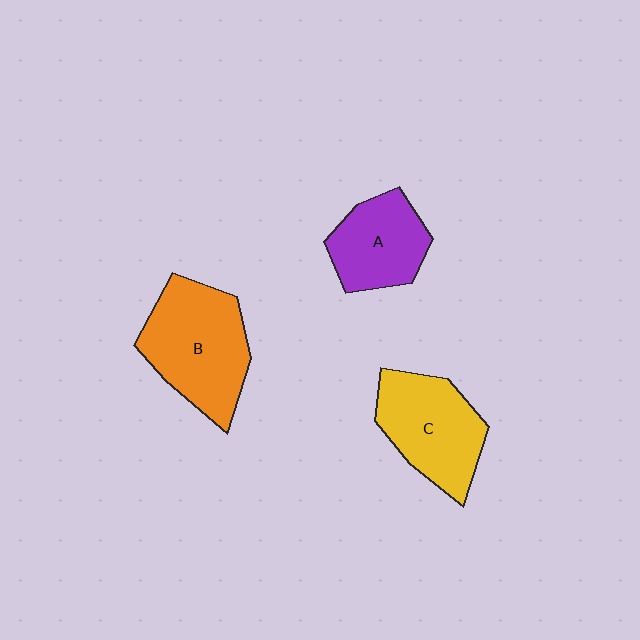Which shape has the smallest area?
Shape A (purple).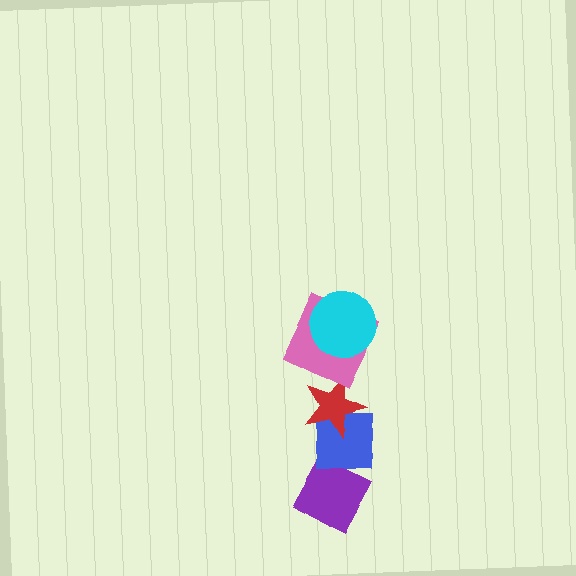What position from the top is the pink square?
The pink square is 2nd from the top.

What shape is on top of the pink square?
The cyan circle is on top of the pink square.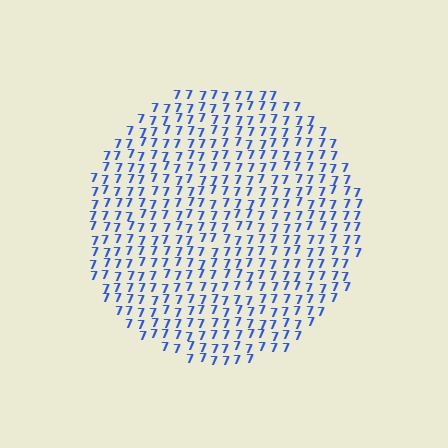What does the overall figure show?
The overall figure shows a circle.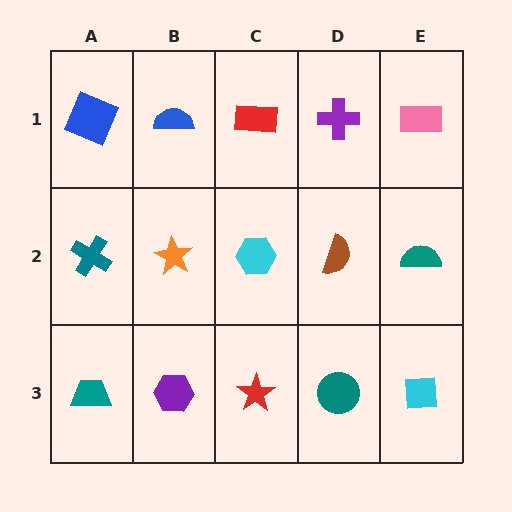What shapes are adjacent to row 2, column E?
A pink rectangle (row 1, column E), a cyan square (row 3, column E), a brown semicircle (row 2, column D).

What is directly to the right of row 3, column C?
A teal circle.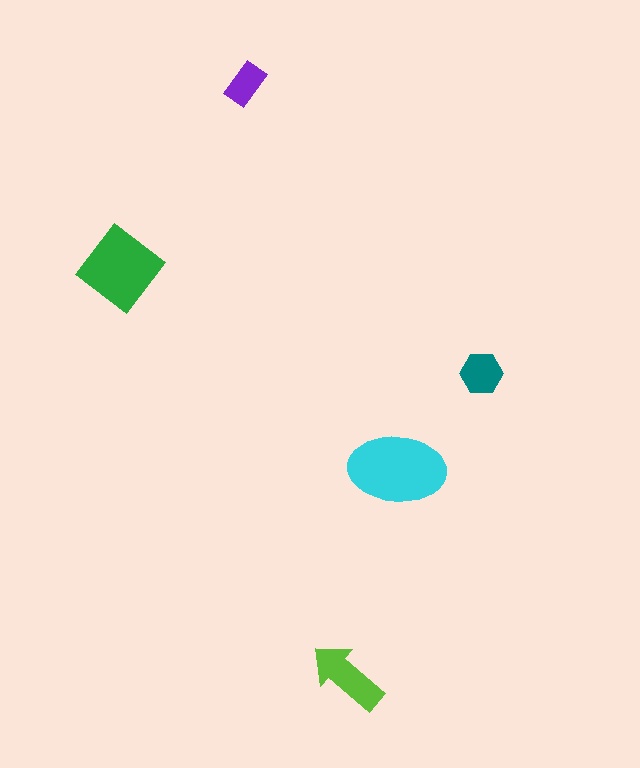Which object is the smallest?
The purple rectangle.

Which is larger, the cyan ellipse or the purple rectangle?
The cyan ellipse.